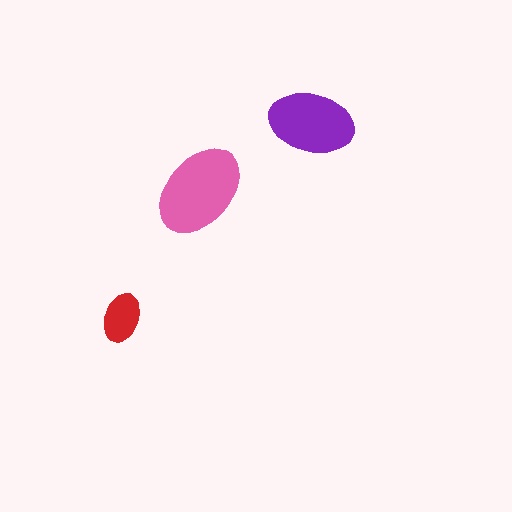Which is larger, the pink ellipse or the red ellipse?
The pink one.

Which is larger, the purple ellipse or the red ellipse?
The purple one.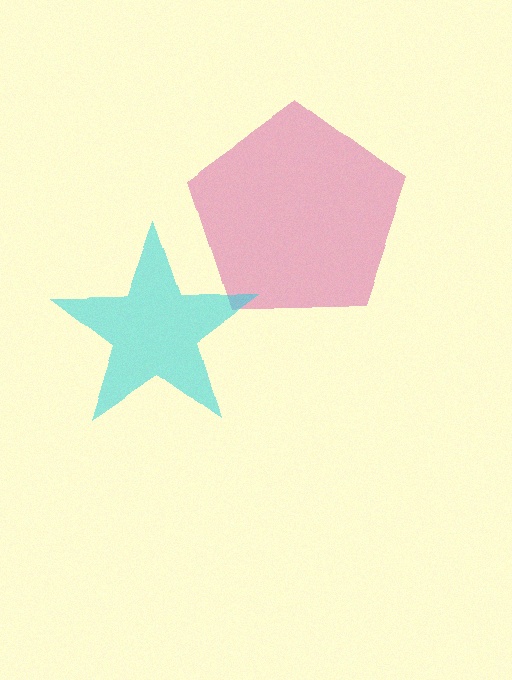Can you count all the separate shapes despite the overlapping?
Yes, there are 2 separate shapes.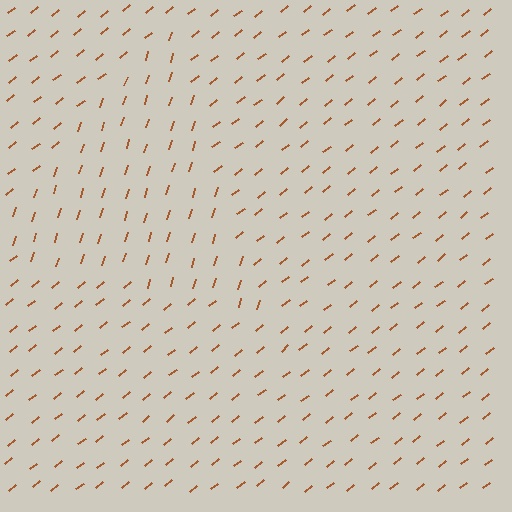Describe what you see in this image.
The image is filled with small brown line segments. A triangle region in the image has lines oriented differently from the surrounding lines, creating a visible texture boundary.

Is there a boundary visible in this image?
Yes, there is a texture boundary formed by a change in line orientation.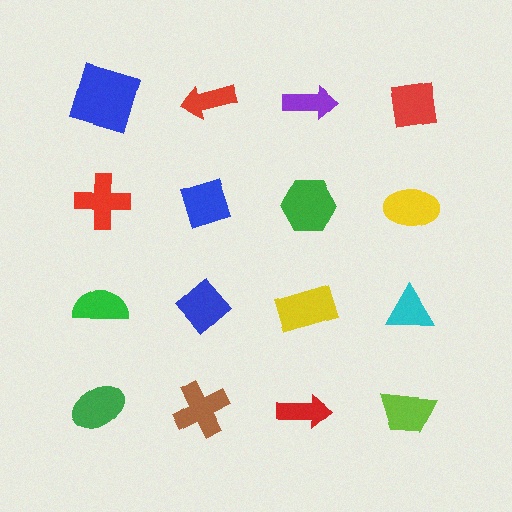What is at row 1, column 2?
A red arrow.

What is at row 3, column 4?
A cyan triangle.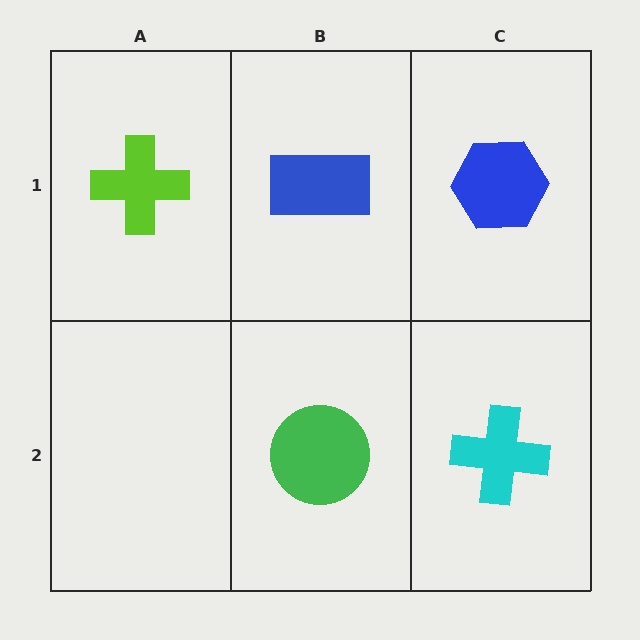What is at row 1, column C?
A blue hexagon.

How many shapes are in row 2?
2 shapes.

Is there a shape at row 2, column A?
No, that cell is empty.